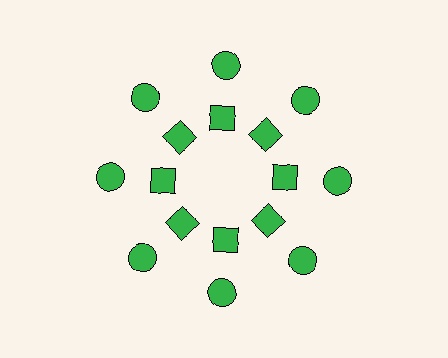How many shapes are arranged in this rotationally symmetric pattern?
There are 16 shapes, arranged in 8 groups of 2.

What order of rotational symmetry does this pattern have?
This pattern has 8-fold rotational symmetry.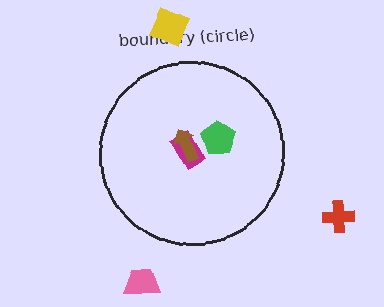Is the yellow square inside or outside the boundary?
Outside.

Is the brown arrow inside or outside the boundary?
Inside.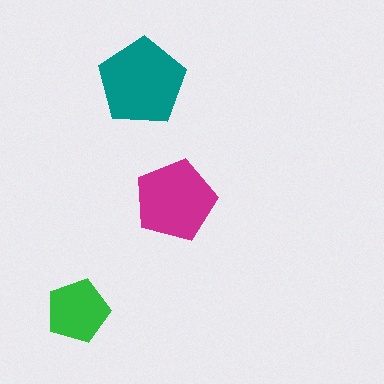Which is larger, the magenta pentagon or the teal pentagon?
The teal one.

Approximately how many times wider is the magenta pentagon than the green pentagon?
About 1.5 times wider.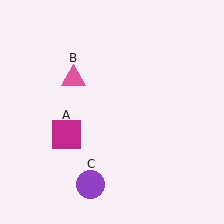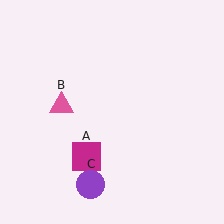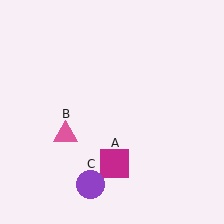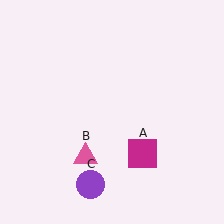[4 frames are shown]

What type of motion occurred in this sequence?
The magenta square (object A), pink triangle (object B) rotated counterclockwise around the center of the scene.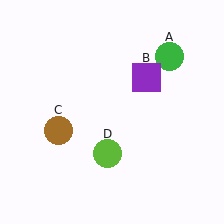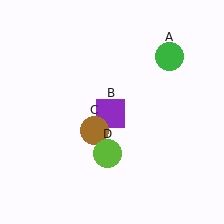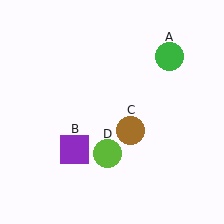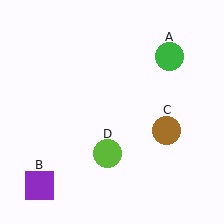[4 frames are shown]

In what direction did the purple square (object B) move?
The purple square (object B) moved down and to the left.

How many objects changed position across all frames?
2 objects changed position: purple square (object B), brown circle (object C).